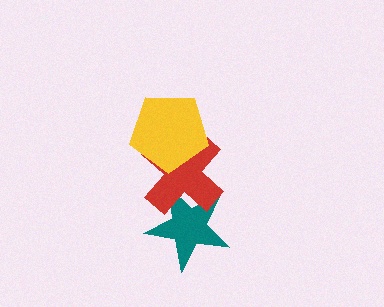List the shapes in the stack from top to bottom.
From top to bottom: the yellow pentagon, the red cross, the teal star.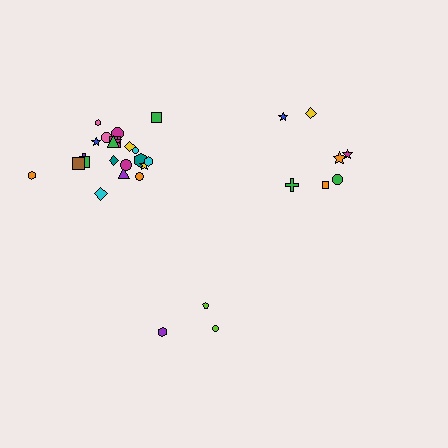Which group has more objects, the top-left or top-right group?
The top-left group.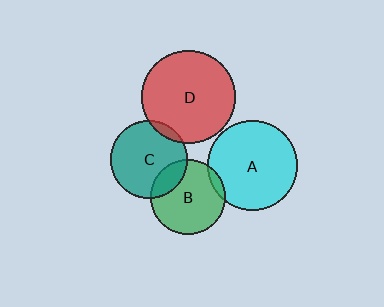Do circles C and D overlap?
Yes.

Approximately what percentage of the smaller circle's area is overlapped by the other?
Approximately 5%.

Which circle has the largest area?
Circle D (red).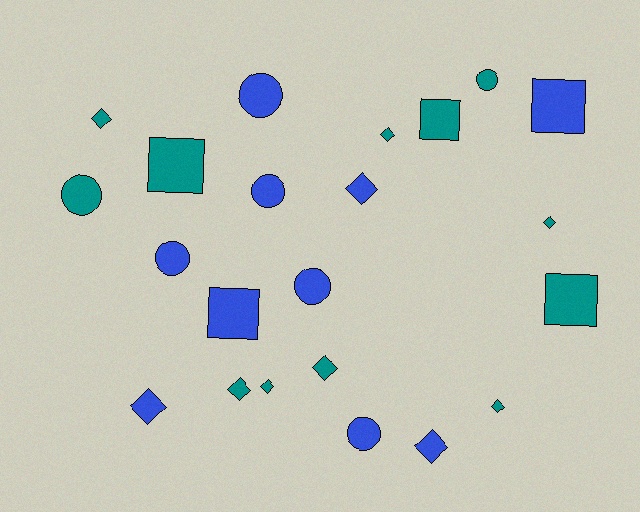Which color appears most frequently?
Teal, with 12 objects.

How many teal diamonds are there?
There are 7 teal diamonds.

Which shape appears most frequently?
Diamond, with 10 objects.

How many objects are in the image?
There are 22 objects.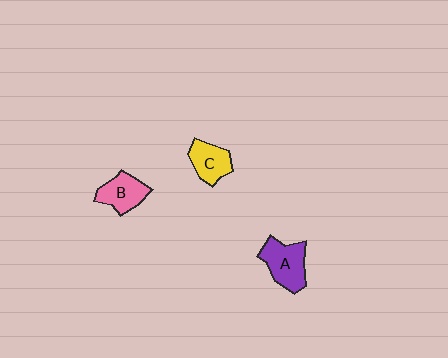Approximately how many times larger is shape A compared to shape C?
Approximately 1.3 times.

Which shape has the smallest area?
Shape C (yellow).